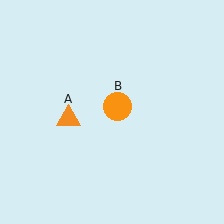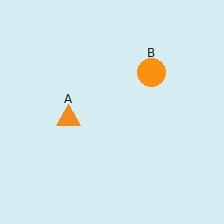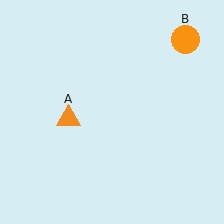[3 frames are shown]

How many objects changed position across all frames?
1 object changed position: orange circle (object B).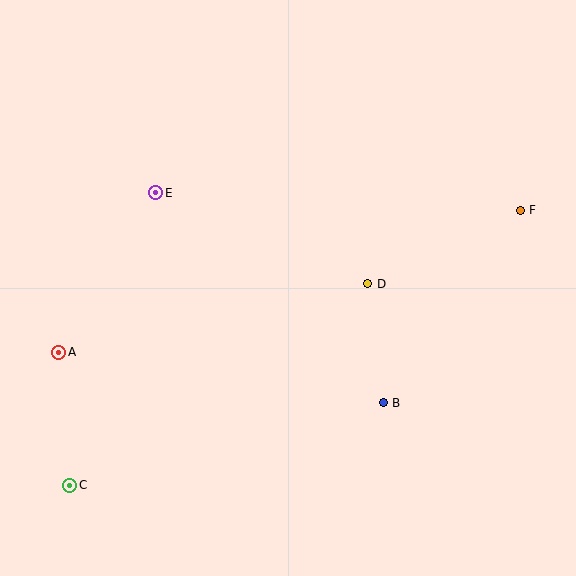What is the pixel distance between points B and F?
The distance between B and F is 237 pixels.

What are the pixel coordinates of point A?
Point A is at (59, 352).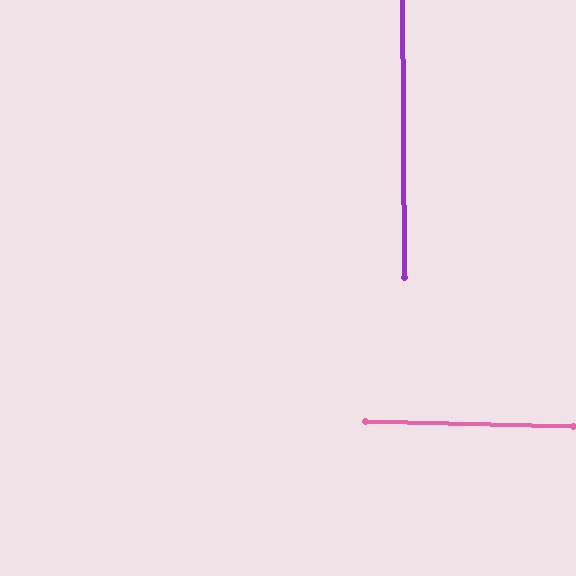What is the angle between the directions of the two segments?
Approximately 88 degrees.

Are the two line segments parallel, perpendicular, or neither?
Perpendicular — they meet at approximately 88°.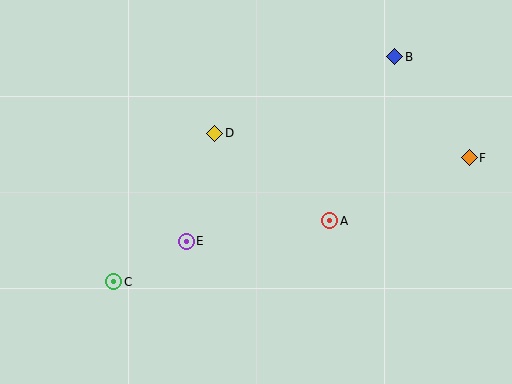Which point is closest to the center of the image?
Point D at (215, 133) is closest to the center.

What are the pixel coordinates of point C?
Point C is at (114, 282).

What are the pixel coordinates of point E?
Point E is at (186, 241).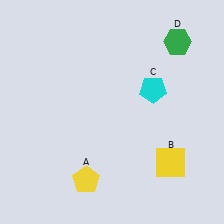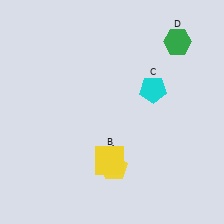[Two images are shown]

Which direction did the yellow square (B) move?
The yellow square (B) moved left.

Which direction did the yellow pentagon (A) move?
The yellow pentagon (A) moved right.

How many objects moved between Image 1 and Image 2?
2 objects moved between the two images.